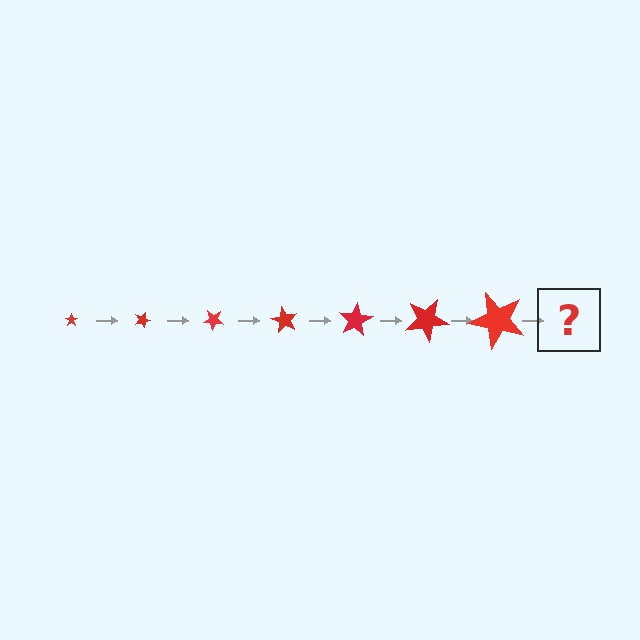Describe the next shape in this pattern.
It should be a star, larger than the previous one and rotated 140 degrees from the start.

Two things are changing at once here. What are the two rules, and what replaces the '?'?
The two rules are that the star grows larger each step and it rotates 20 degrees each step. The '?' should be a star, larger than the previous one and rotated 140 degrees from the start.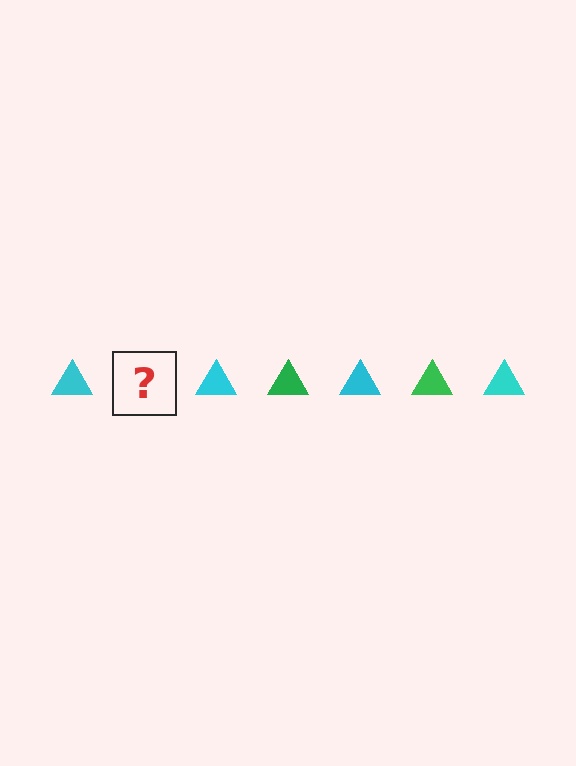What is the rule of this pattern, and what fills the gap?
The rule is that the pattern cycles through cyan, green triangles. The gap should be filled with a green triangle.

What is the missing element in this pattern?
The missing element is a green triangle.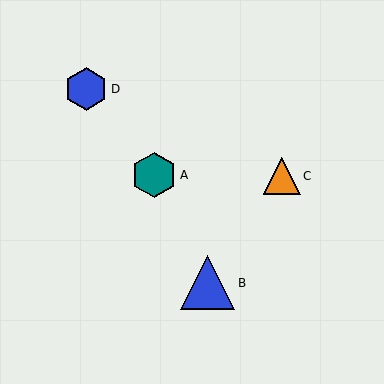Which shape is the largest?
The blue triangle (labeled B) is the largest.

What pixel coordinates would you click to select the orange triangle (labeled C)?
Click at (282, 176) to select the orange triangle C.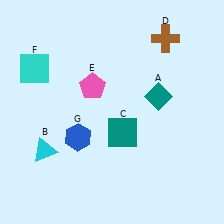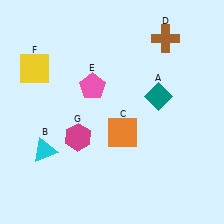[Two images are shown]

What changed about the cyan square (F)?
In Image 1, F is cyan. In Image 2, it changed to yellow.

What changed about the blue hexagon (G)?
In Image 1, G is blue. In Image 2, it changed to magenta.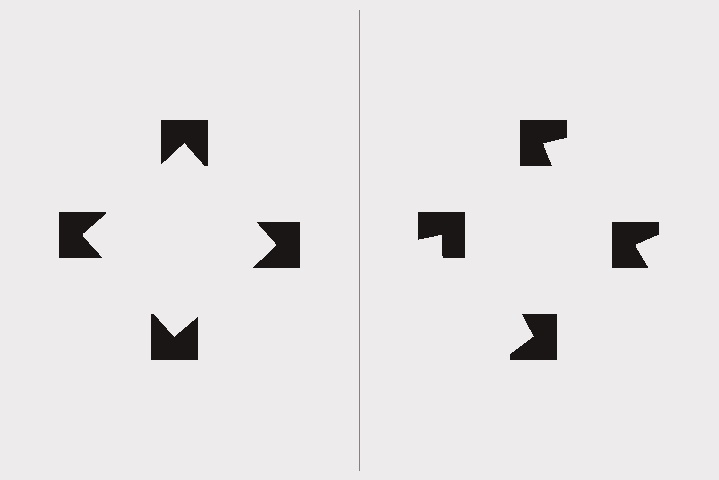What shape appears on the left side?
An illusory square.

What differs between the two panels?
The notched squares are positioned identically on both sides; only the wedge orientations differ. On the left they align to a square; on the right they are misaligned.